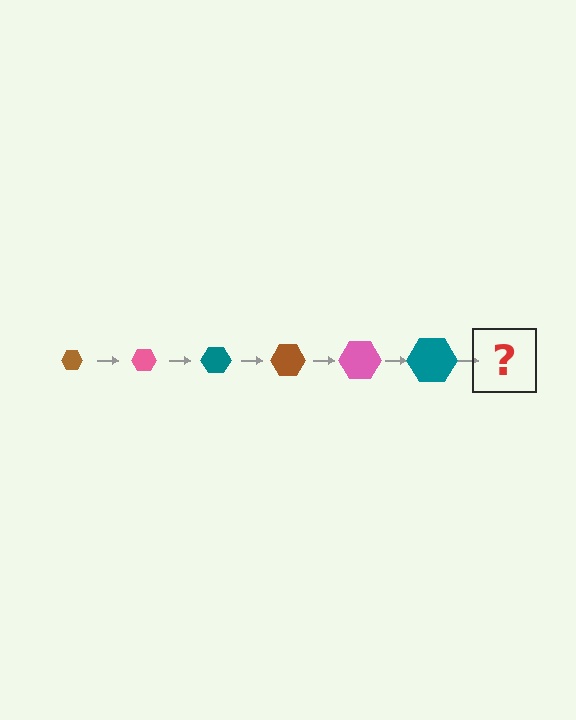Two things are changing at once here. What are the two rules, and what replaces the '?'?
The two rules are that the hexagon grows larger each step and the color cycles through brown, pink, and teal. The '?' should be a brown hexagon, larger than the previous one.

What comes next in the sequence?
The next element should be a brown hexagon, larger than the previous one.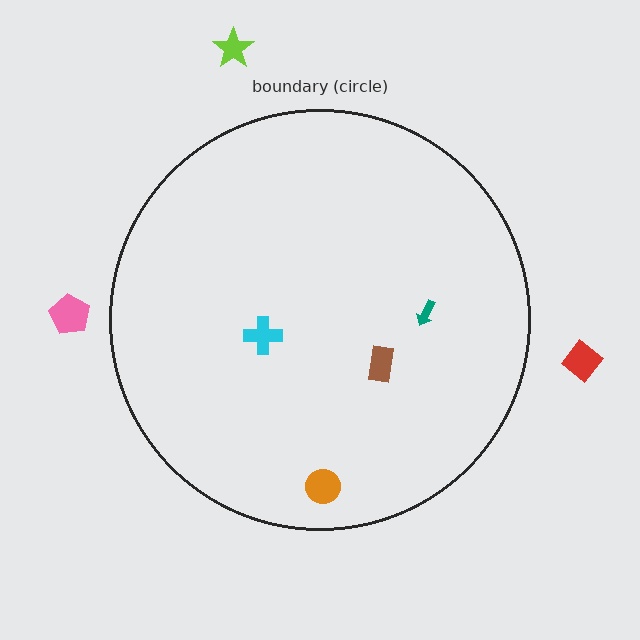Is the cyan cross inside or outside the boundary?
Inside.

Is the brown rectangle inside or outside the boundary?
Inside.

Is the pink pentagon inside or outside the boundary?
Outside.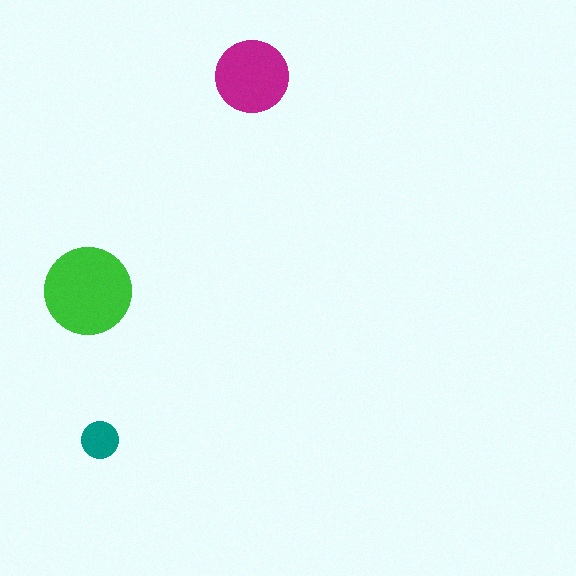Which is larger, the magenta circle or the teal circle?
The magenta one.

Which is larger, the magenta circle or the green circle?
The green one.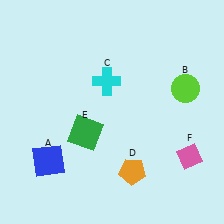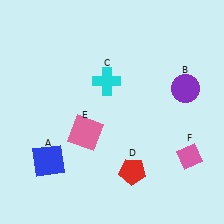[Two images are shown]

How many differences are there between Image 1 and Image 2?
There are 3 differences between the two images.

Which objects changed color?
B changed from lime to purple. D changed from orange to red. E changed from green to pink.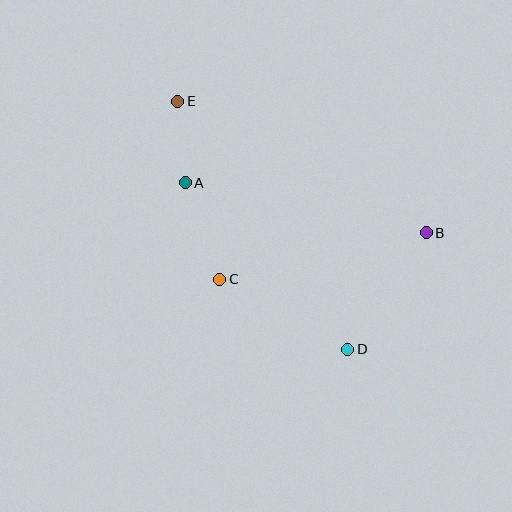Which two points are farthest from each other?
Points D and E are farthest from each other.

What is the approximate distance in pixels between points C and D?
The distance between C and D is approximately 146 pixels.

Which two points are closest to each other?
Points A and E are closest to each other.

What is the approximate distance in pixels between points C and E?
The distance between C and E is approximately 183 pixels.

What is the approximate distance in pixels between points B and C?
The distance between B and C is approximately 211 pixels.